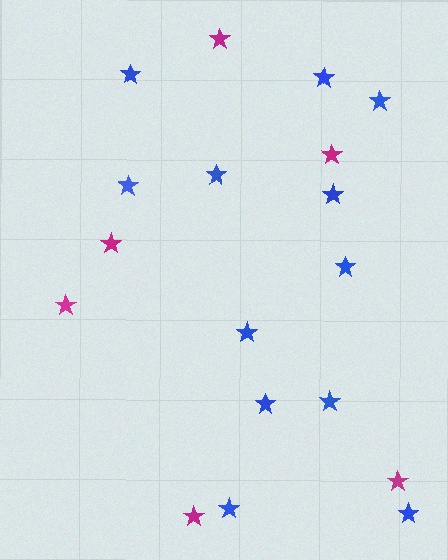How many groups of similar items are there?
There are 2 groups: one group of blue stars (12) and one group of magenta stars (6).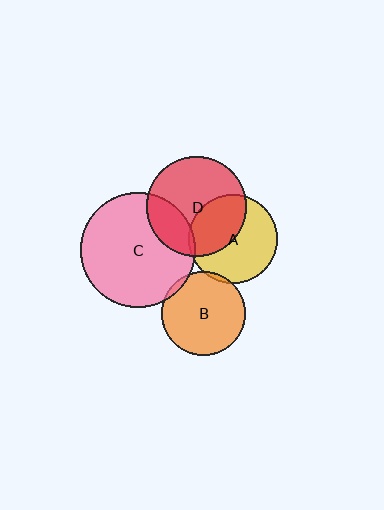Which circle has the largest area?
Circle C (pink).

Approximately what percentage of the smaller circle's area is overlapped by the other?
Approximately 5%.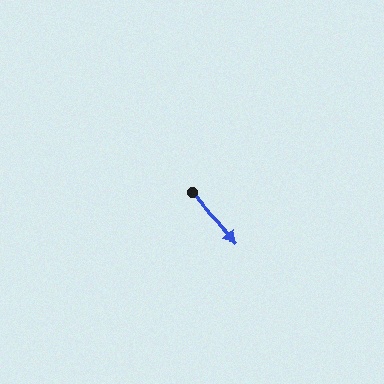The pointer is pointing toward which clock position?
Roughly 5 o'clock.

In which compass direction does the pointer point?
Southeast.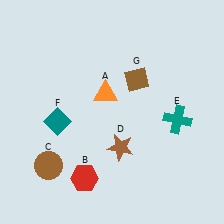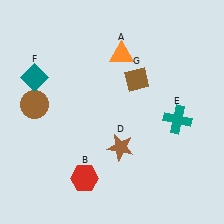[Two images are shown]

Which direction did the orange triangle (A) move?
The orange triangle (A) moved up.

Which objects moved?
The objects that moved are: the orange triangle (A), the brown circle (C), the teal diamond (F).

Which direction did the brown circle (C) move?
The brown circle (C) moved up.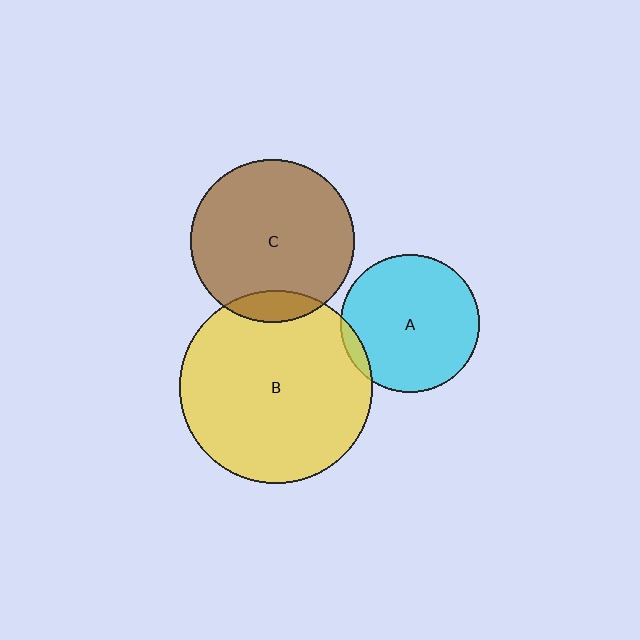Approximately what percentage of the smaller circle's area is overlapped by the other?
Approximately 5%.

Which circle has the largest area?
Circle B (yellow).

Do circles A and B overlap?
Yes.